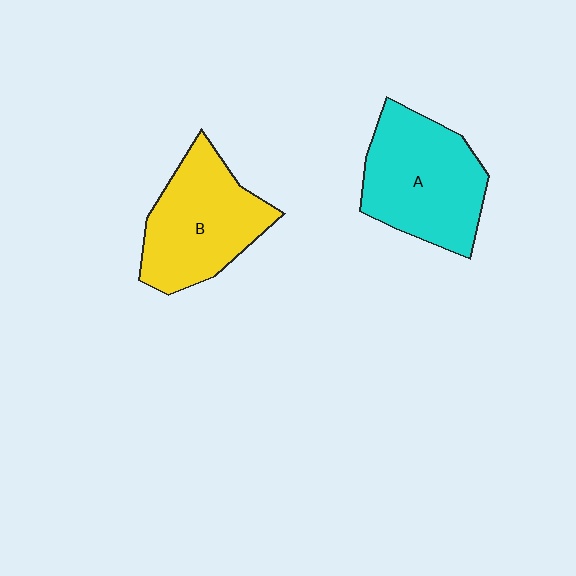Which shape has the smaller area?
Shape B (yellow).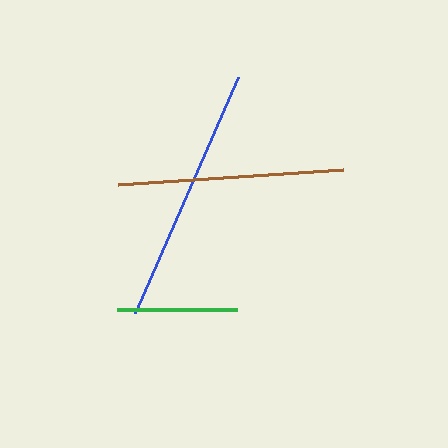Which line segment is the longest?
The blue line is the longest at approximately 257 pixels.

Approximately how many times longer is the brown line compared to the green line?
The brown line is approximately 1.9 times the length of the green line.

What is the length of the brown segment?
The brown segment is approximately 225 pixels long.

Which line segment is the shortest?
The green line is the shortest at approximately 120 pixels.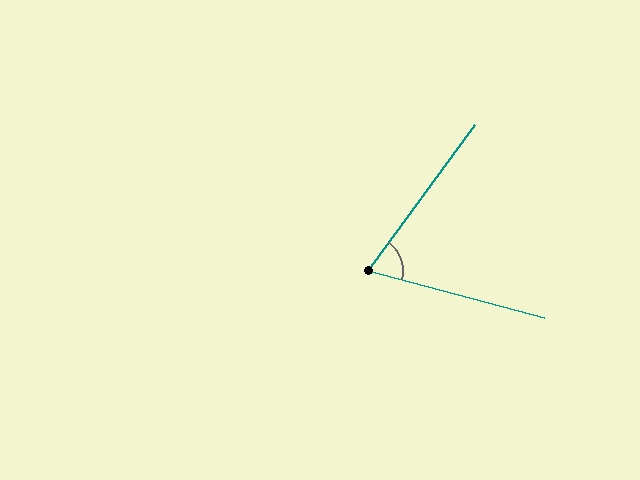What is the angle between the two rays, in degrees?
Approximately 69 degrees.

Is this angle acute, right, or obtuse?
It is acute.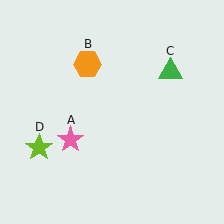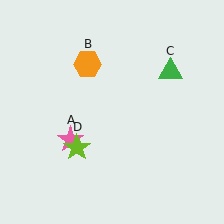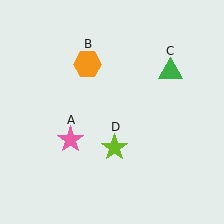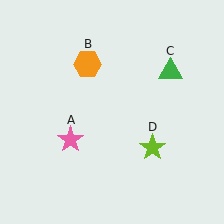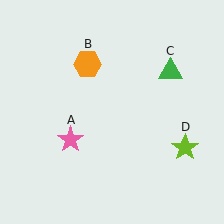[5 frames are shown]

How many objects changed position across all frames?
1 object changed position: lime star (object D).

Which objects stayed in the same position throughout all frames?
Pink star (object A) and orange hexagon (object B) and green triangle (object C) remained stationary.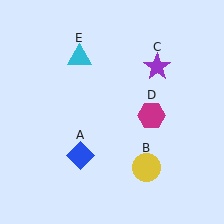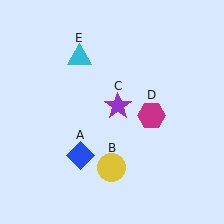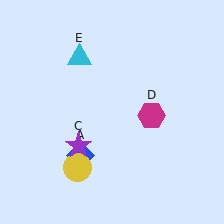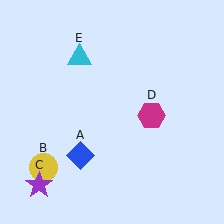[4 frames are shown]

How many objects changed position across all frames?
2 objects changed position: yellow circle (object B), purple star (object C).